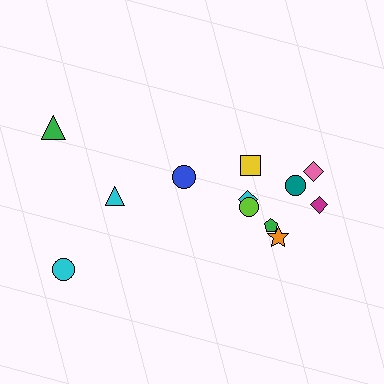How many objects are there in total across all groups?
There are 12 objects.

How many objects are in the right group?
There are 8 objects.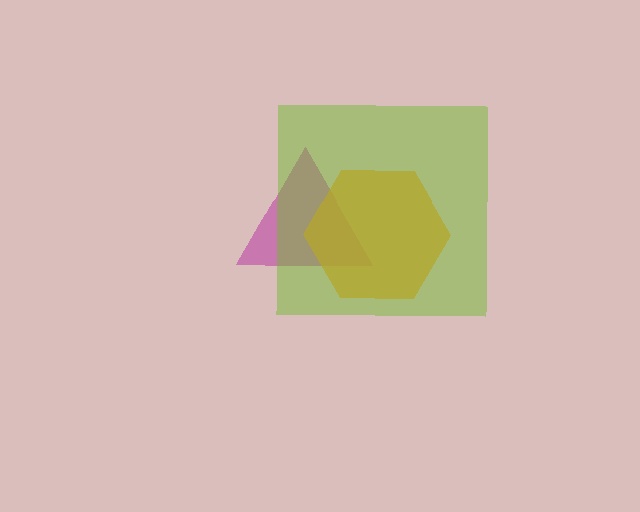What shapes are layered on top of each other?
The layered shapes are: a magenta triangle, an orange hexagon, a lime square.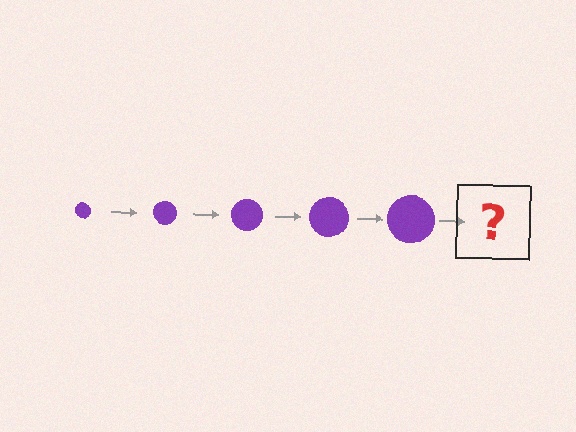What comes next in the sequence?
The next element should be a purple circle, larger than the previous one.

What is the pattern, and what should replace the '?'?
The pattern is that the circle gets progressively larger each step. The '?' should be a purple circle, larger than the previous one.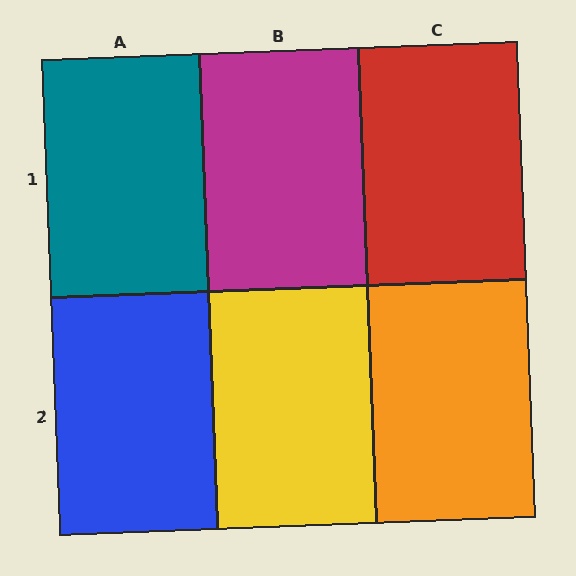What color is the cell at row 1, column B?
Magenta.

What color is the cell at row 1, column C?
Red.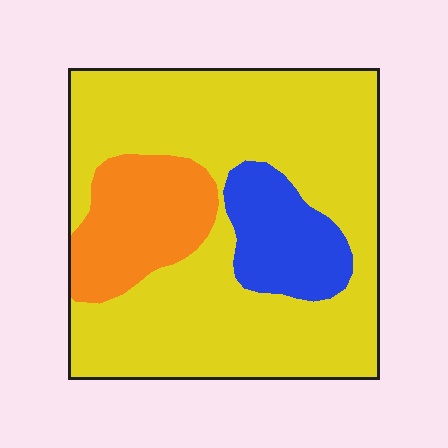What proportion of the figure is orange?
Orange covers roughly 15% of the figure.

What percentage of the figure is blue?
Blue takes up about one eighth (1/8) of the figure.